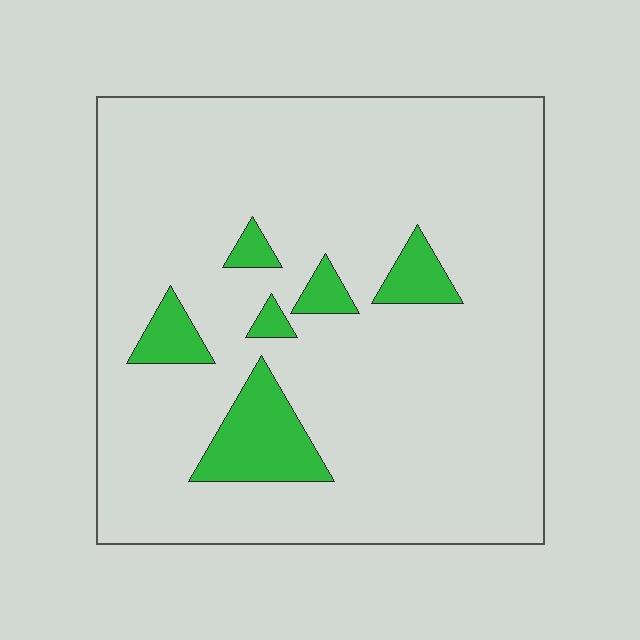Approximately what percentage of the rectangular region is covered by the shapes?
Approximately 10%.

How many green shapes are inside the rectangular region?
6.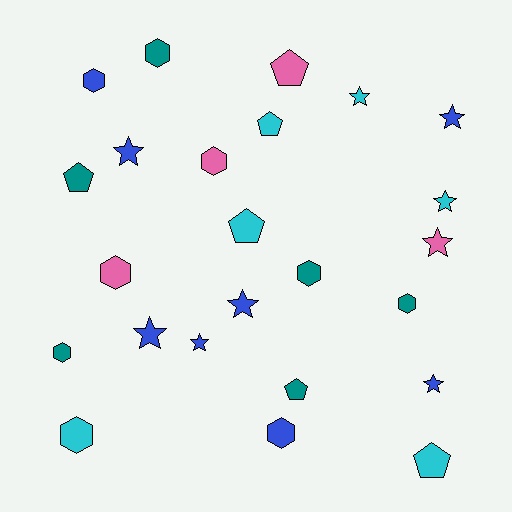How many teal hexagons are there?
There are 4 teal hexagons.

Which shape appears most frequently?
Hexagon, with 9 objects.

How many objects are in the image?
There are 24 objects.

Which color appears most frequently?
Blue, with 8 objects.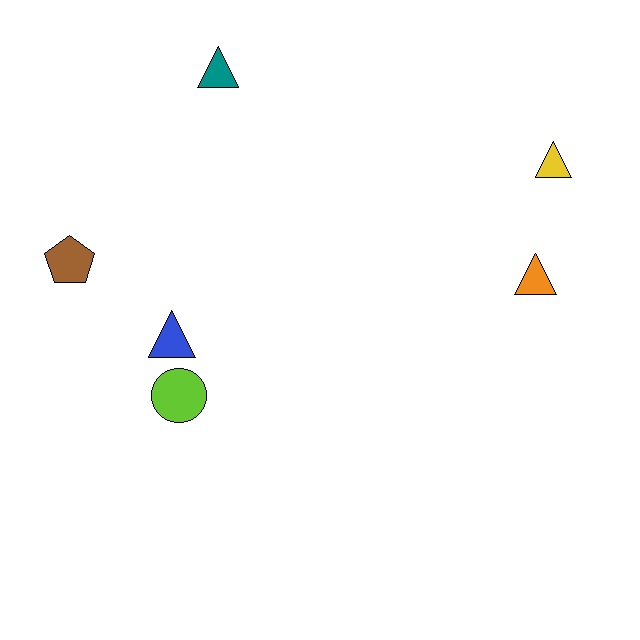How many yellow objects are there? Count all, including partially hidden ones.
There is 1 yellow object.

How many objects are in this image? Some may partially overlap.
There are 6 objects.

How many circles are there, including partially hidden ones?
There is 1 circle.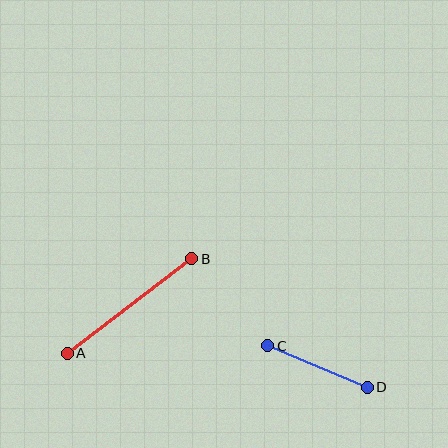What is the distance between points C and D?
The distance is approximately 108 pixels.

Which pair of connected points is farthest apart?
Points A and B are farthest apart.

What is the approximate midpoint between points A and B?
The midpoint is at approximately (129, 306) pixels.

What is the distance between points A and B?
The distance is approximately 157 pixels.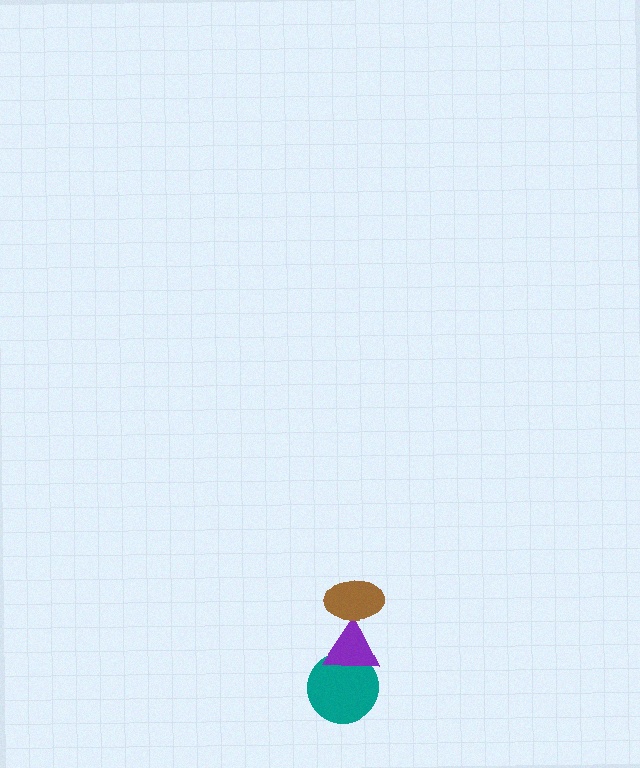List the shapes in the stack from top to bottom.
From top to bottom: the brown ellipse, the purple triangle, the teal circle.